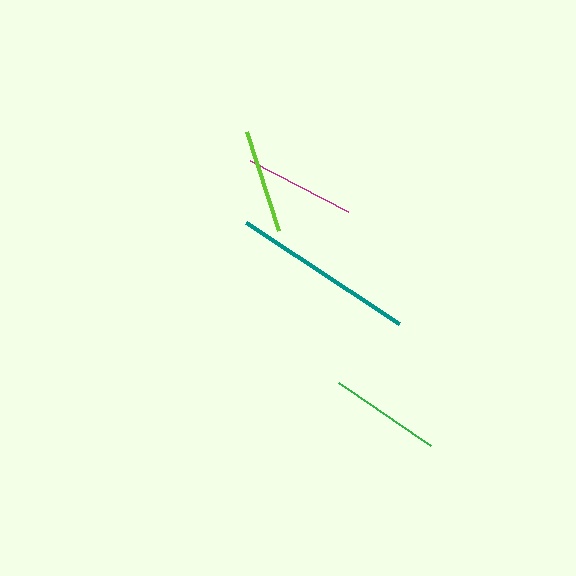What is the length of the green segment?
The green segment is approximately 112 pixels long.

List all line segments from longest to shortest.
From longest to shortest: teal, green, magenta, lime.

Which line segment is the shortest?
The lime line is the shortest at approximately 103 pixels.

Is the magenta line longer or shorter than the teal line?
The teal line is longer than the magenta line.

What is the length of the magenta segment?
The magenta segment is approximately 110 pixels long.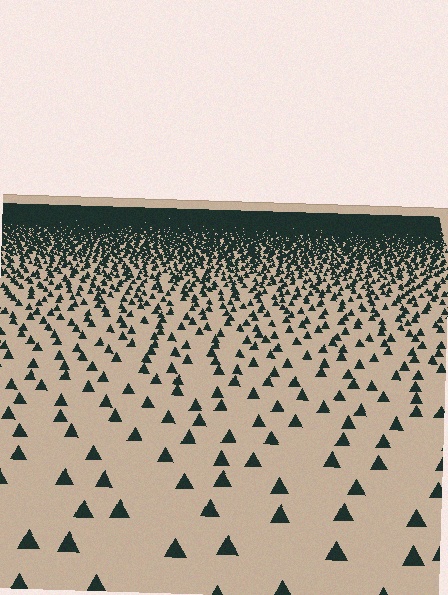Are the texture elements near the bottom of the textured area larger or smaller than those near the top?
Larger. Near the bottom, elements are closer to the viewer and appear at a bigger on-screen size.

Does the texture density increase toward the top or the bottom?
Density increases toward the top.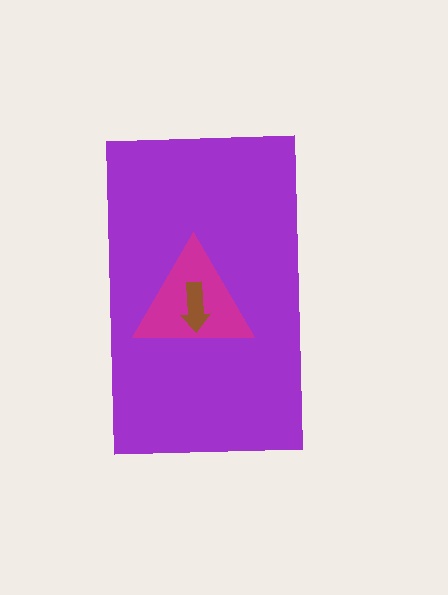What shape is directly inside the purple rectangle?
The magenta triangle.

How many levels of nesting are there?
3.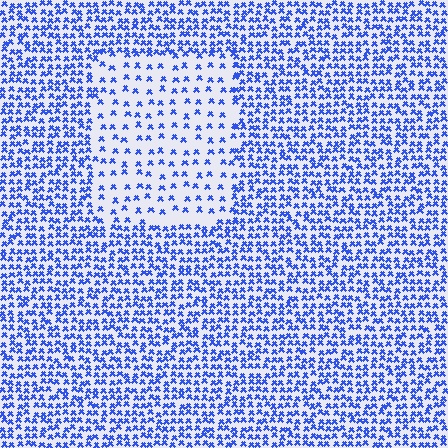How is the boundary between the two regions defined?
The boundary is defined by a change in element density (approximately 2.4x ratio). All elements are the same color, size, and shape.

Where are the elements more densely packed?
The elements are more densely packed outside the rectangle boundary.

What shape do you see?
I see a rectangle.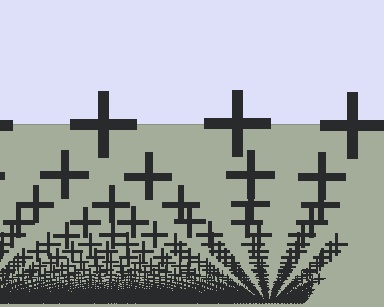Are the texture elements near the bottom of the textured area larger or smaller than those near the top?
Smaller. The gradient is inverted — elements near the bottom are smaller and denser.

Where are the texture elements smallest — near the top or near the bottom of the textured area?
Near the bottom.